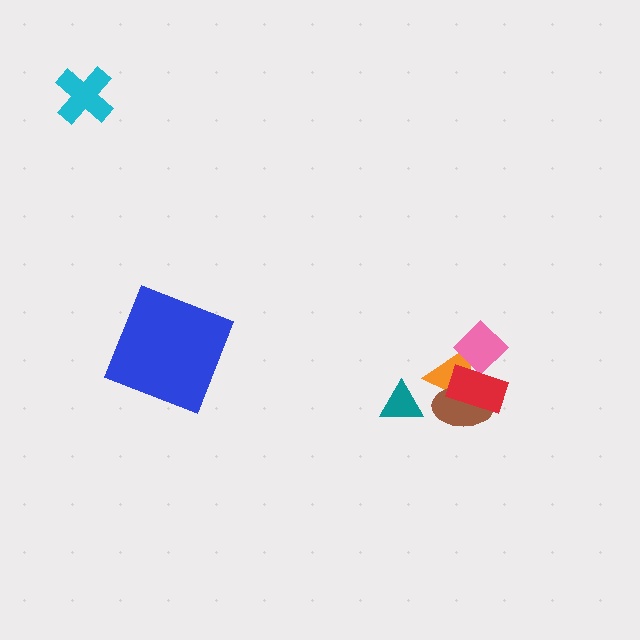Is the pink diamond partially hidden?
Yes, it is partially covered by another shape.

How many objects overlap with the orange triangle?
3 objects overlap with the orange triangle.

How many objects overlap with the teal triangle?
0 objects overlap with the teal triangle.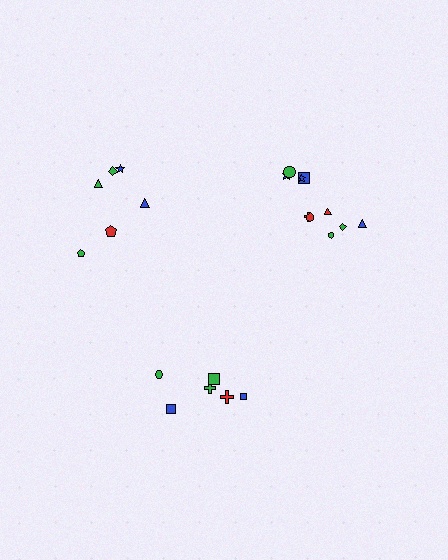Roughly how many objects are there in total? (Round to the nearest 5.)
Roughly 20 objects in total.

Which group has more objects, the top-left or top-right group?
The top-right group.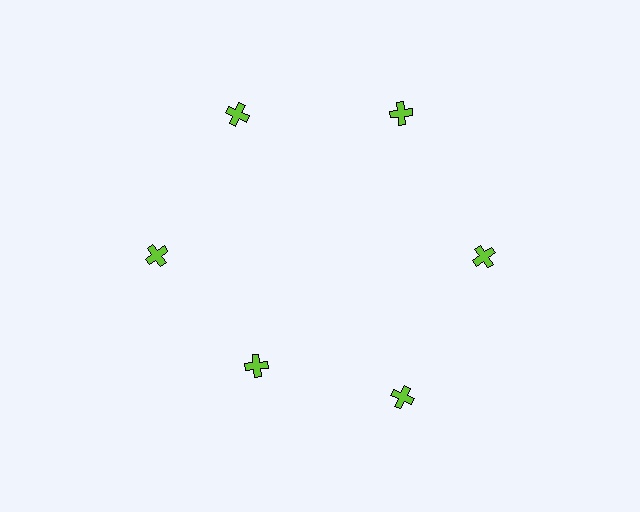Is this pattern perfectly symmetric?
No. The 6 lime crosses are arranged in a ring, but one element near the 7 o'clock position is pulled inward toward the center, breaking the 6-fold rotational symmetry.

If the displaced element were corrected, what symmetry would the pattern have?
It would have 6-fold rotational symmetry — the pattern would map onto itself every 60 degrees.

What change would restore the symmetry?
The symmetry would be restored by moving it outward, back onto the ring so that all 6 crosses sit at equal angles and equal distance from the center.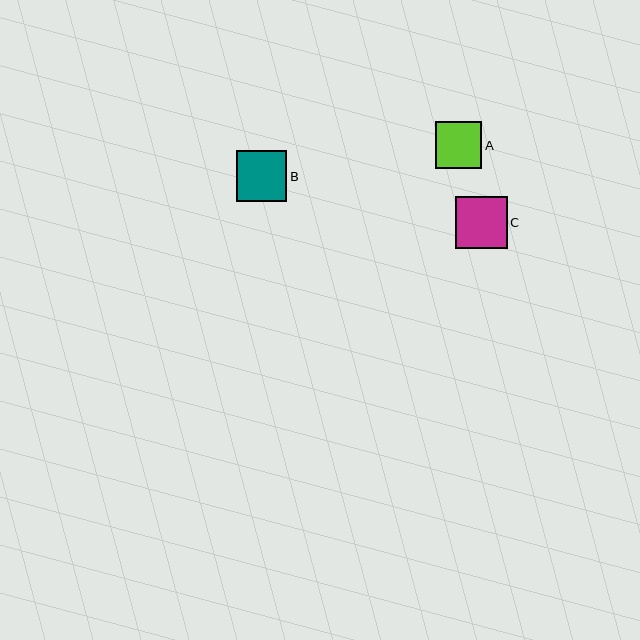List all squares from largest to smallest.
From largest to smallest: C, B, A.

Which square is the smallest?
Square A is the smallest with a size of approximately 47 pixels.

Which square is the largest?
Square C is the largest with a size of approximately 52 pixels.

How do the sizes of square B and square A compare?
Square B and square A are approximately the same size.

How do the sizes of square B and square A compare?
Square B and square A are approximately the same size.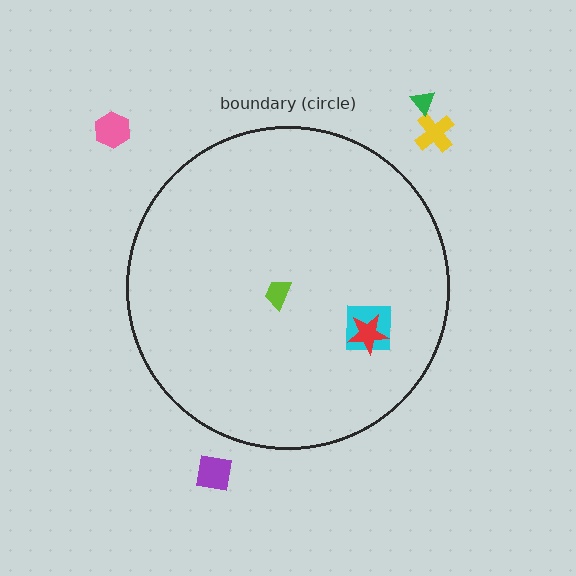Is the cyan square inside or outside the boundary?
Inside.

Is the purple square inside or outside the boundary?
Outside.